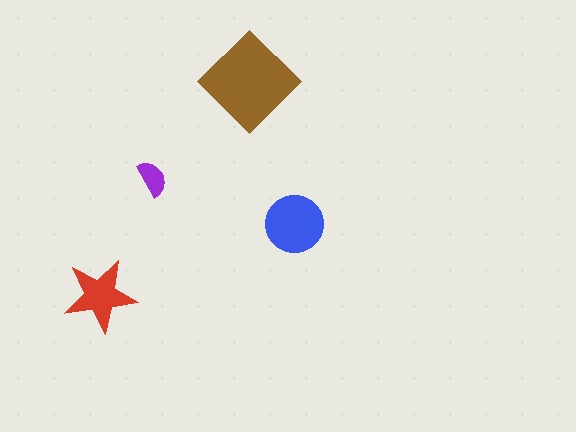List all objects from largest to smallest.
The brown diamond, the blue circle, the red star, the purple semicircle.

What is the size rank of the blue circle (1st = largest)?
2nd.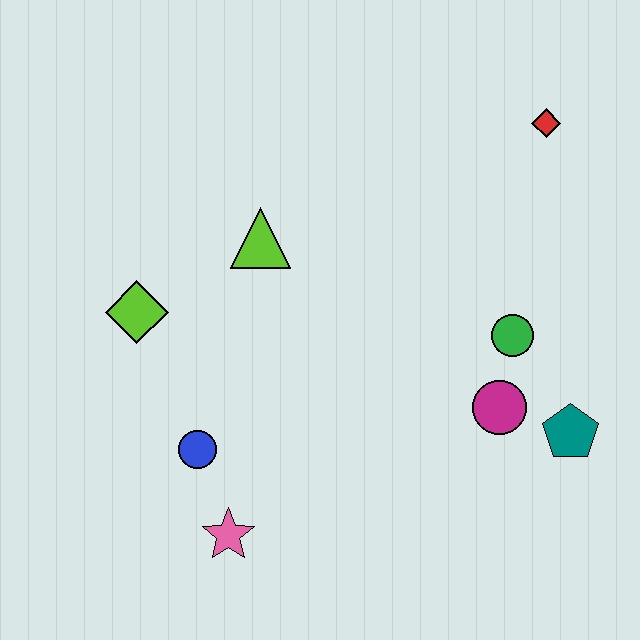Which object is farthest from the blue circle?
The red diamond is farthest from the blue circle.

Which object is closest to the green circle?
The magenta circle is closest to the green circle.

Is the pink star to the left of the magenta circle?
Yes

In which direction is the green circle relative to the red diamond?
The green circle is below the red diamond.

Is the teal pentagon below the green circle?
Yes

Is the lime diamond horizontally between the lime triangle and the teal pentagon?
No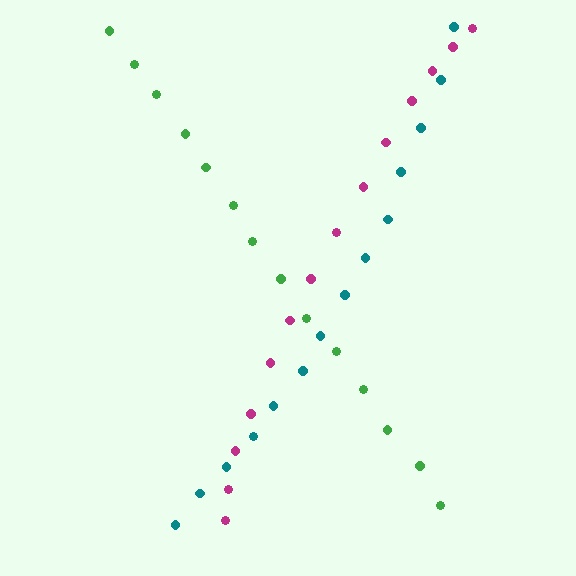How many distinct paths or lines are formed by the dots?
There are 3 distinct paths.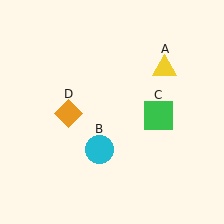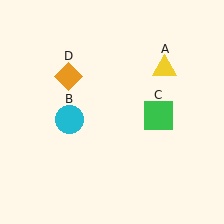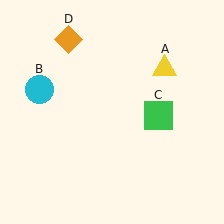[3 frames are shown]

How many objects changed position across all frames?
2 objects changed position: cyan circle (object B), orange diamond (object D).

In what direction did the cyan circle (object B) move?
The cyan circle (object B) moved up and to the left.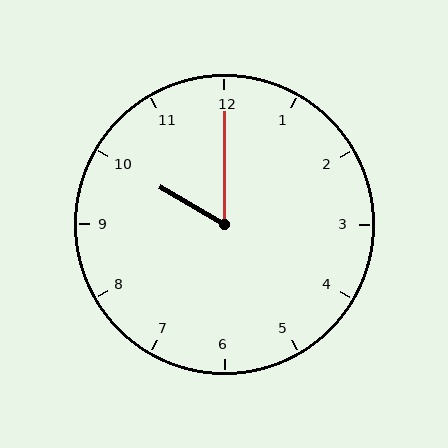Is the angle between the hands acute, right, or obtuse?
It is acute.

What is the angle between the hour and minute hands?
Approximately 60 degrees.